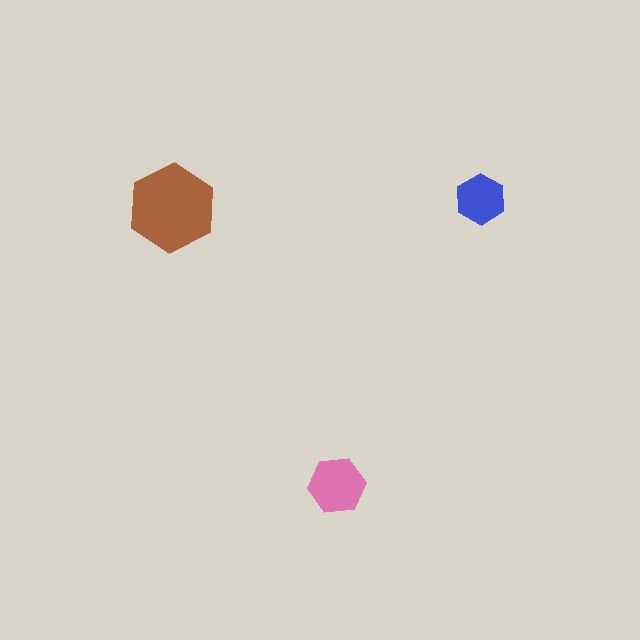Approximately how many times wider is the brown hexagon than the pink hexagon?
About 1.5 times wider.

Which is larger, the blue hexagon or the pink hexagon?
The pink one.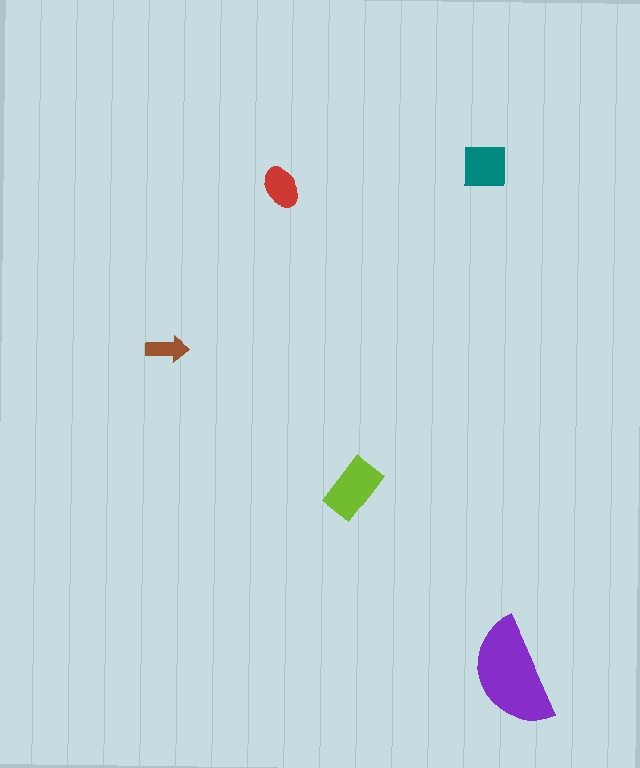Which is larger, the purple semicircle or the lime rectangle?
The purple semicircle.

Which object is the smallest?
The brown arrow.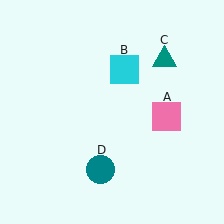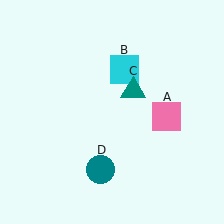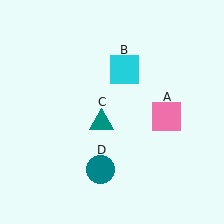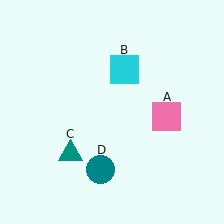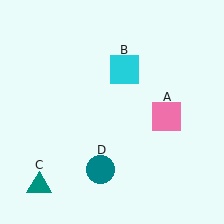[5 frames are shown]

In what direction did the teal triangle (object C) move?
The teal triangle (object C) moved down and to the left.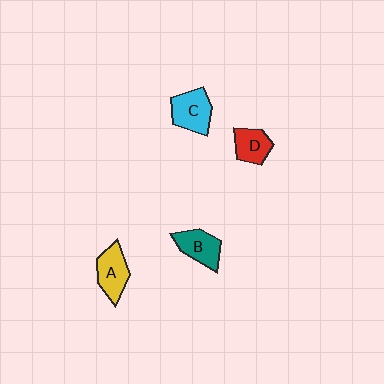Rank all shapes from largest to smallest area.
From largest to smallest: C (cyan), A (yellow), B (teal), D (red).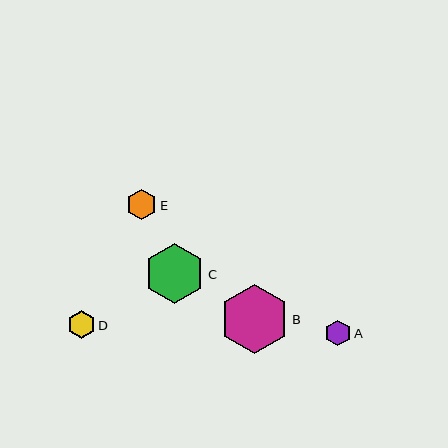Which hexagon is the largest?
Hexagon B is the largest with a size of approximately 69 pixels.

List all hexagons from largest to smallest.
From largest to smallest: B, C, E, D, A.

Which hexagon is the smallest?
Hexagon A is the smallest with a size of approximately 26 pixels.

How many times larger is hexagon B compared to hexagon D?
Hexagon B is approximately 2.5 times the size of hexagon D.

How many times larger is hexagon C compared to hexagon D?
Hexagon C is approximately 2.2 times the size of hexagon D.